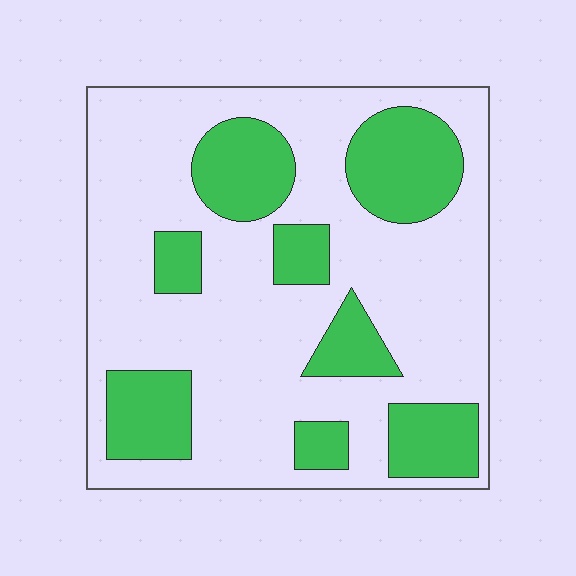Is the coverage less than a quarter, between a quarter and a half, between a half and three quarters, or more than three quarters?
Between a quarter and a half.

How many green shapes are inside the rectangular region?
8.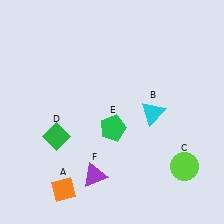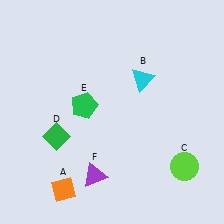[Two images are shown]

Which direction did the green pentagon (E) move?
The green pentagon (E) moved left.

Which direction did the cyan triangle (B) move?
The cyan triangle (B) moved up.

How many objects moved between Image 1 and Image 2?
2 objects moved between the two images.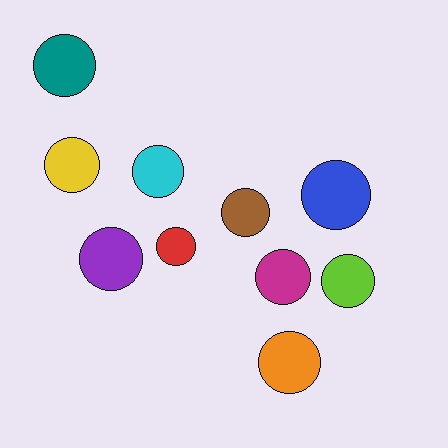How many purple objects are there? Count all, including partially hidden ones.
There is 1 purple object.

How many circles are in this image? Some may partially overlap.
There are 10 circles.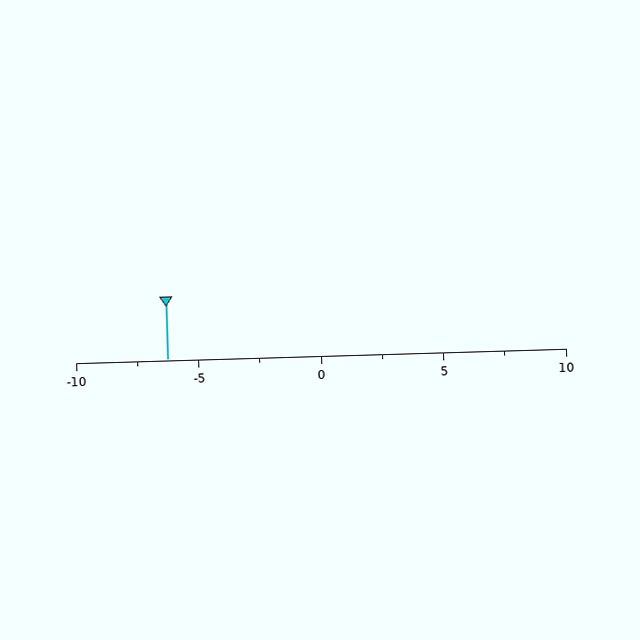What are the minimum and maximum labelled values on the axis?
The axis runs from -10 to 10.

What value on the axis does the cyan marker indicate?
The marker indicates approximately -6.2.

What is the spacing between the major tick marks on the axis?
The major ticks are spaced 5 apart.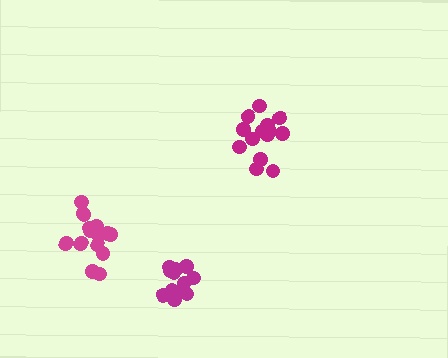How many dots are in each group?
Group 1: 14 dots, Group 2: 15 dots, Group 3: 14 dots (43 total).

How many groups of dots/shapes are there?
There are 3 groups.